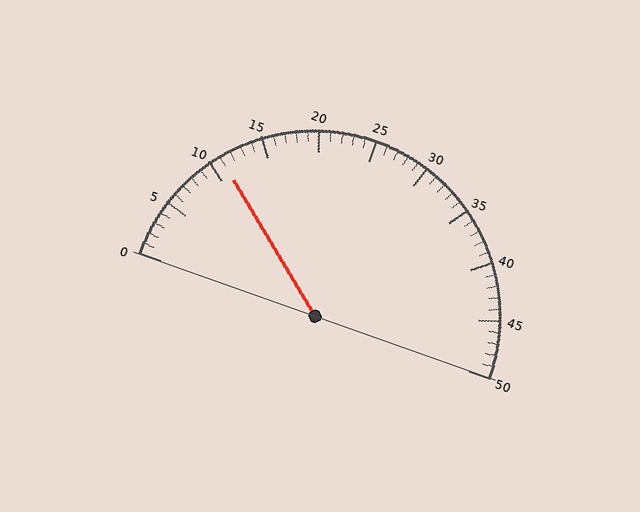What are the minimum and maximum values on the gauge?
The gauge ranges from 0 to 50.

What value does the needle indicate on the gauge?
The needle indicates approximately 11.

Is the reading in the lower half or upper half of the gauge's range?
The reading is in the lower half of the range (0 to 50).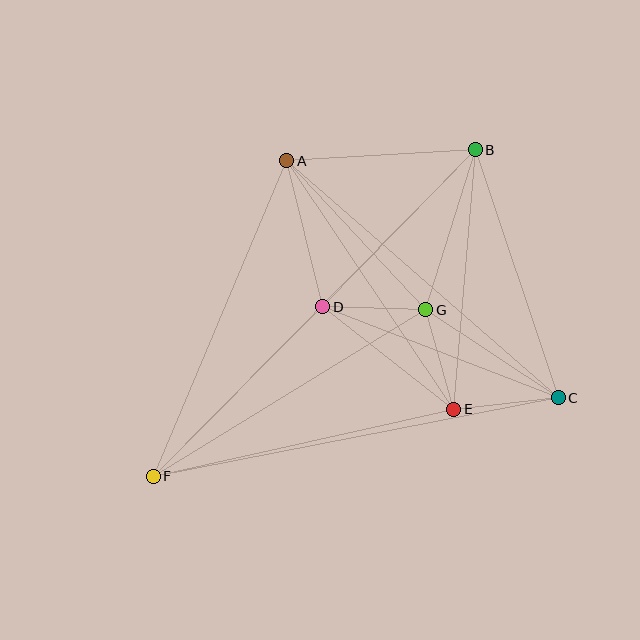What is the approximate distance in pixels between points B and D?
The distance between B and D is approximately 219 pixels.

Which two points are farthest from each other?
Points B and F are farthest from each other.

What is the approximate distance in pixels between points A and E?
The distance between A and E is approximately 299 pixels.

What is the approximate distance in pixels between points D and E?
The distance between D and E is approximately 166 pixels.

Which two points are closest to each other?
Points D and G are closest to each other.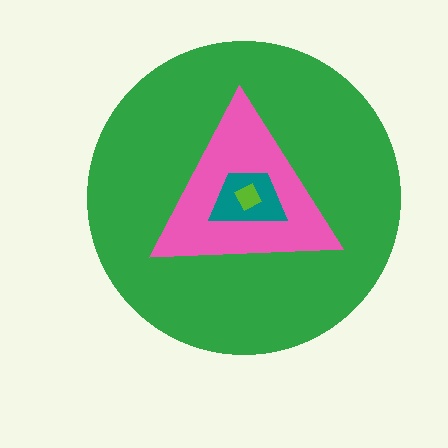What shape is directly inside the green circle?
The pink triangle.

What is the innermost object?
The lime square.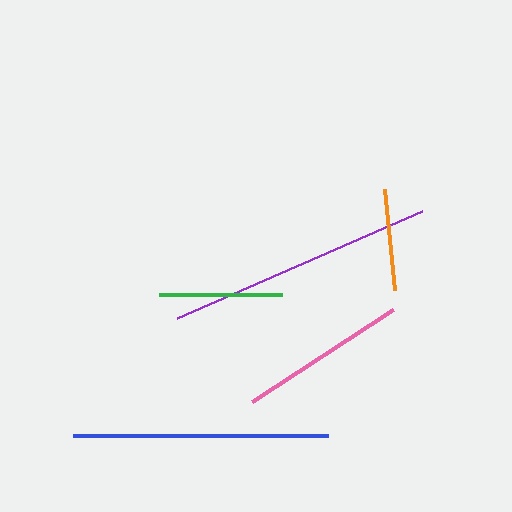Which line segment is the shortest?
The orange line is the shortest at approximately 102 pixels.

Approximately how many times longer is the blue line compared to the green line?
The blue line is approximately 2.1 times the length of the green line.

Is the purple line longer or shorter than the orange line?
The purple line is longer than the orange line.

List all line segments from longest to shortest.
From longest to shortest: purple, blue, pink, green, orange.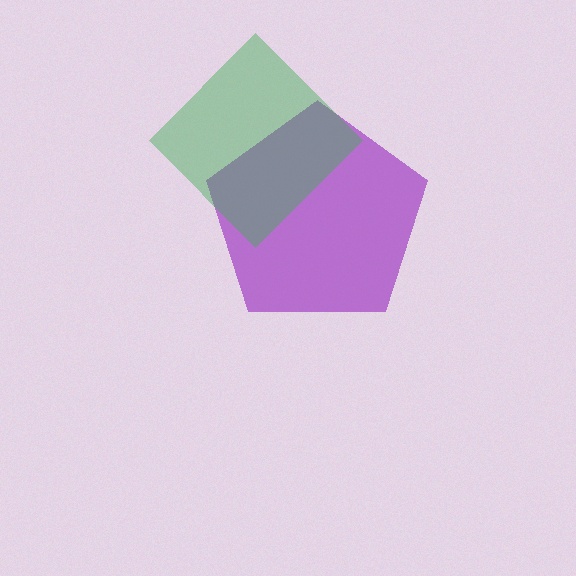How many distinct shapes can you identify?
There are 2 distinct shapes: a purple pentagon, a green diamond.